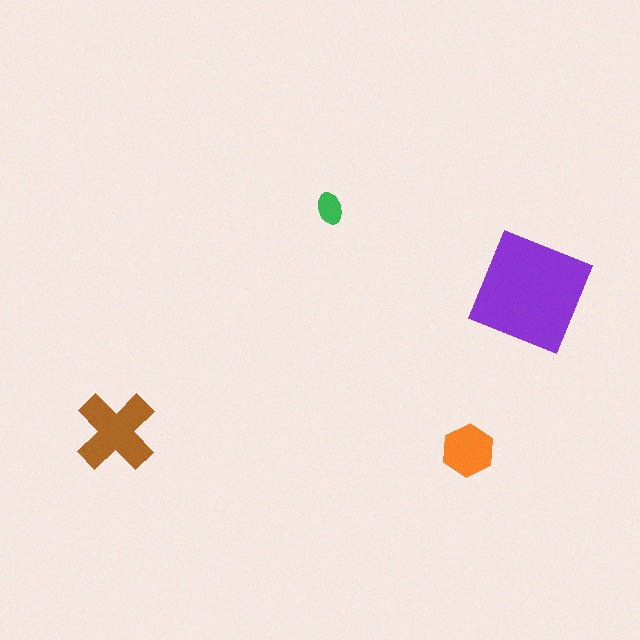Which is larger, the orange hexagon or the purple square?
The purple square.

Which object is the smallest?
The green ellipse.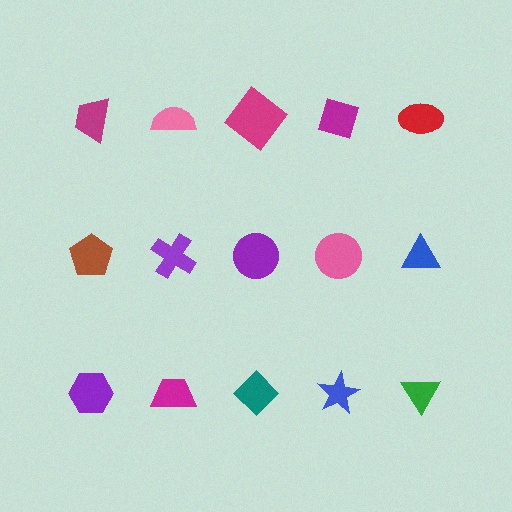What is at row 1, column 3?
A magenta diamond.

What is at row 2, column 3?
A purple circle.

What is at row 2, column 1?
A brown pentagon.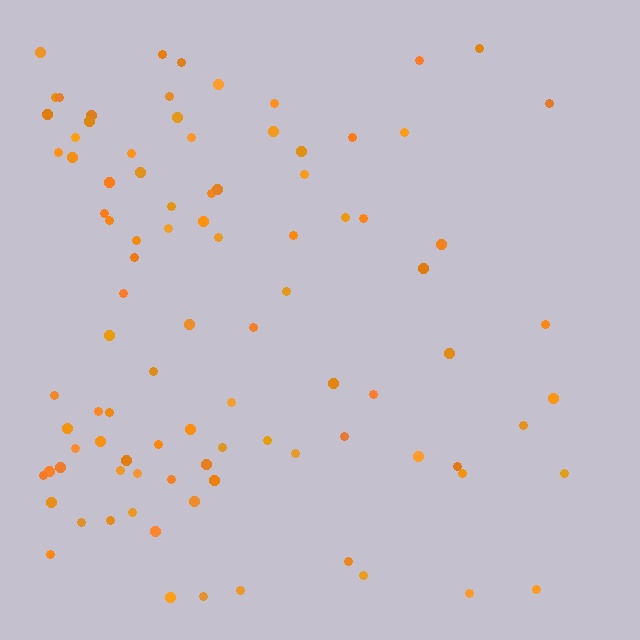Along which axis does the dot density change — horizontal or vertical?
Horizontal.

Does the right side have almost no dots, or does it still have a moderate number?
Still a moderate number, just noticeably fewer than the left.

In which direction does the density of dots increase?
From right to left, with the left side densest.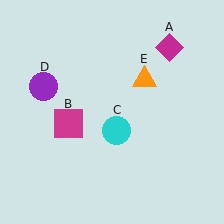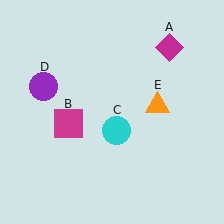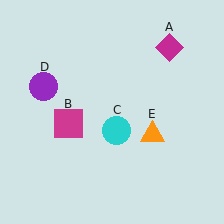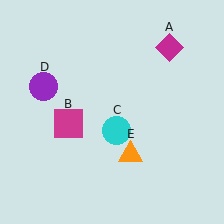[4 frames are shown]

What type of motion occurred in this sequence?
The orange triangle (object E) rotated clockwise around the center of the scene.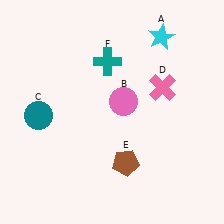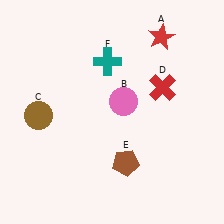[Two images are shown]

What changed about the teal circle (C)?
In Image 1, C is teal. In Image 2, it changed to brown.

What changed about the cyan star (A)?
In Image 1, A is cyan. In Image 2, it changed to red.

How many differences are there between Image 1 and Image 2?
There are 3 differences between the two images.